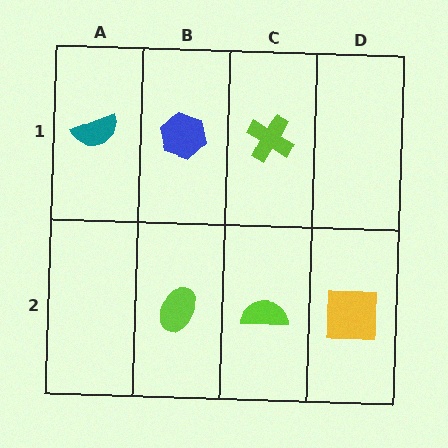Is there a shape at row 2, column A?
No, that cell is empty.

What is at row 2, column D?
A yellow square.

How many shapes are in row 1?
3 shapes.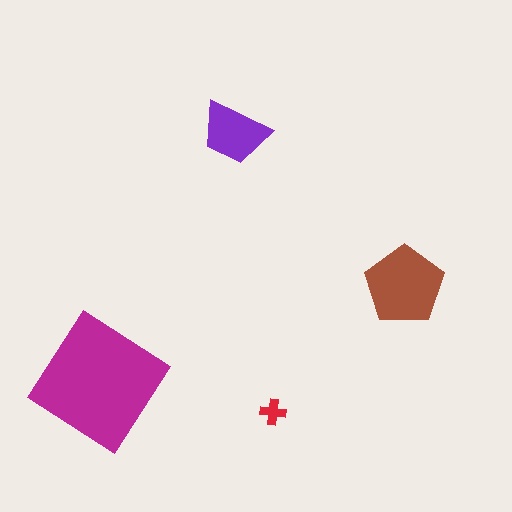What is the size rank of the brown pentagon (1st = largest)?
2nd.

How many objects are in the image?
There are 4 objects in the image.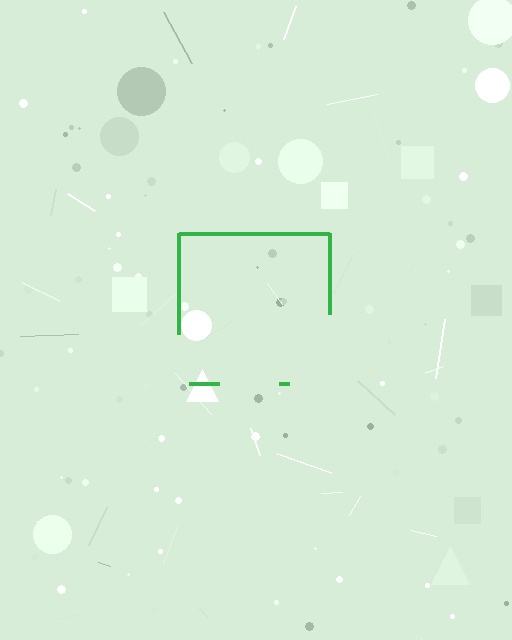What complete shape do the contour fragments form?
The contour fragments form a square.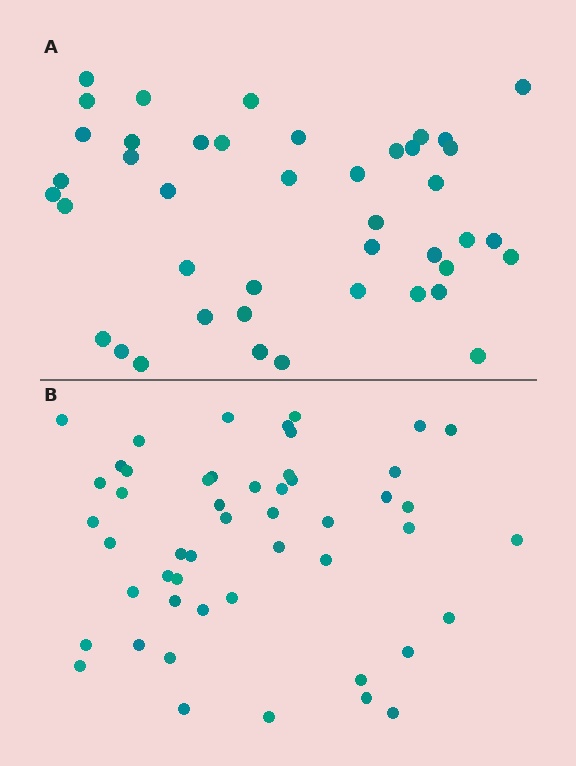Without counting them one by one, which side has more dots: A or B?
Region B (the bottom region) has more dots.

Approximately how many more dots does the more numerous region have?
Region B has roughly 8 or so more dots than region A.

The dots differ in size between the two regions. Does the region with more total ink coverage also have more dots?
No. Region A has more total ink coverage because its dots are larger, but region B actually contains more individual dots. Total area can be misleading — the number of items is what matters here.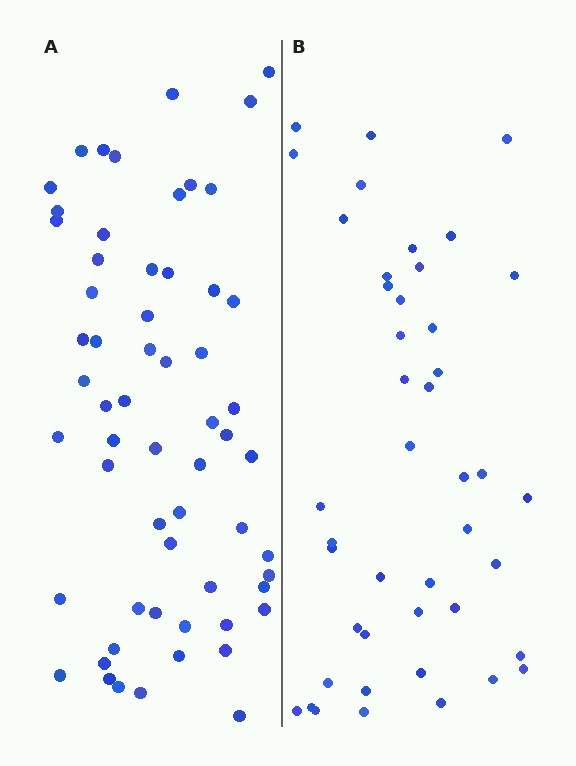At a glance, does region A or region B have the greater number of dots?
Region A (the left region) has more dots.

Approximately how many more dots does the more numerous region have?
Region A has approximately 15 more dots than region B.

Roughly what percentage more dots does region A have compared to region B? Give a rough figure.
About 35% more.